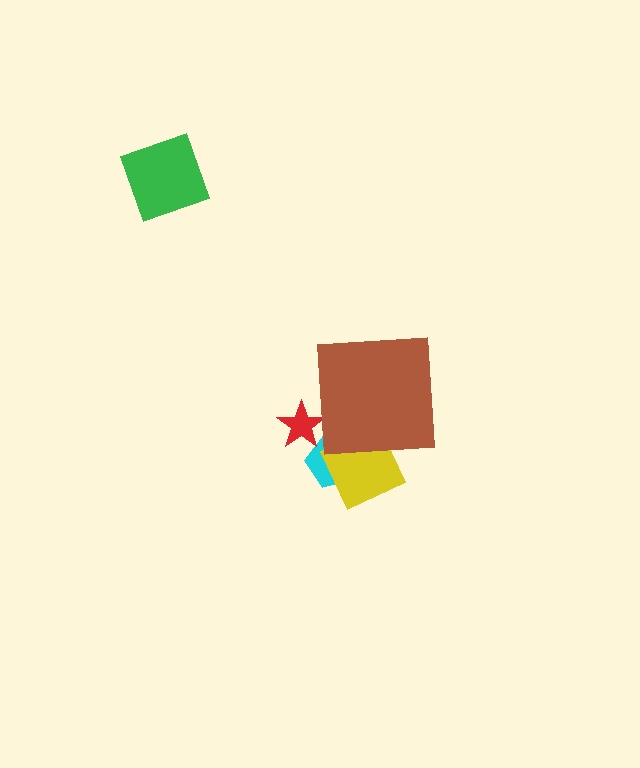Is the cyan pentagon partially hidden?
Yes, the cyan pentagon is partially hidden behind the brown square.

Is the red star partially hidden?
Yes, the red star is partially hidden behind the brown square.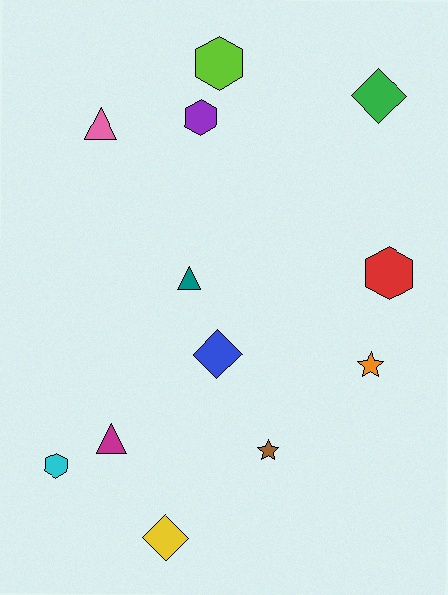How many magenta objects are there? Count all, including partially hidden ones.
There is 1 magenta object.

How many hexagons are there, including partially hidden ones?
There are 4 hexagons.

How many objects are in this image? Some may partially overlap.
There are 12 objects.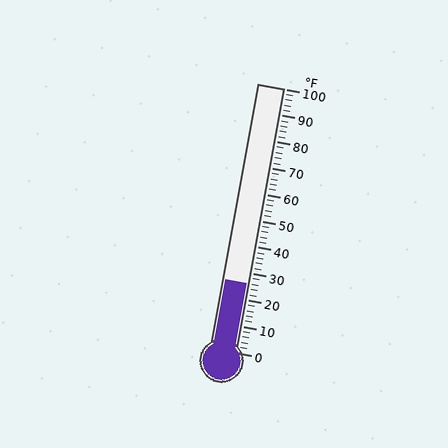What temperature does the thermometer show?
The thermometer shows approximately 26°F.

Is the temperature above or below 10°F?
The temperature is above 10°F.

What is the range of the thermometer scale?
The thermometer scale ranges from 0°F to 100°F.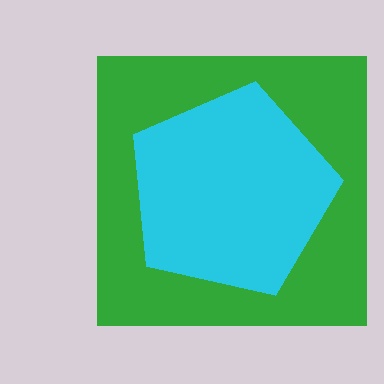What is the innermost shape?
The cyan pentagon.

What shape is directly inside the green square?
The cyan pentagon.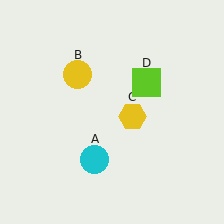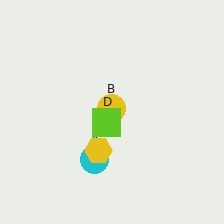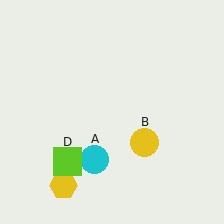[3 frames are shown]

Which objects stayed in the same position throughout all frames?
Cyan circle (object A) remained stationary.